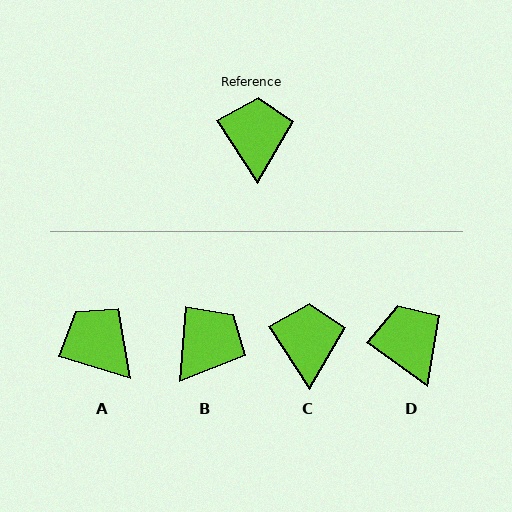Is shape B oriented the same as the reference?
No, it is off by about 38 degrees.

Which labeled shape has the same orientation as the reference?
C.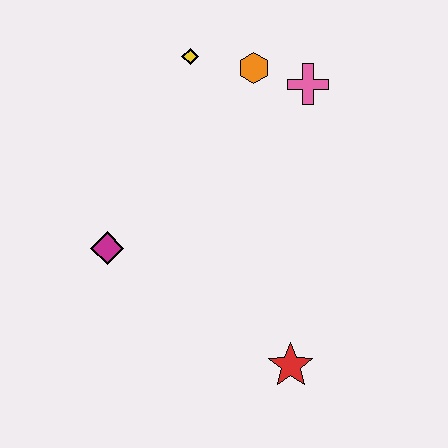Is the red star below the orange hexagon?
Yes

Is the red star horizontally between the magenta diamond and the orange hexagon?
No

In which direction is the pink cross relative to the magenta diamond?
The pink cross is to the right of the magenta diamond.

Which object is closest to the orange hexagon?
The pink cross is closest to the orange hexagon.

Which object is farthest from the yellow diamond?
The red star is farthest from the yellow diamond.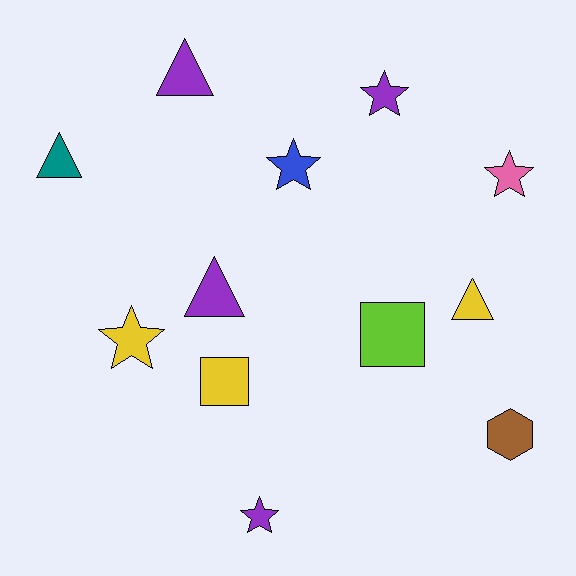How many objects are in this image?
There are 12 objects.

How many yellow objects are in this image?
There are 3 yellow objects.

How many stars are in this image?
There are 5 stars.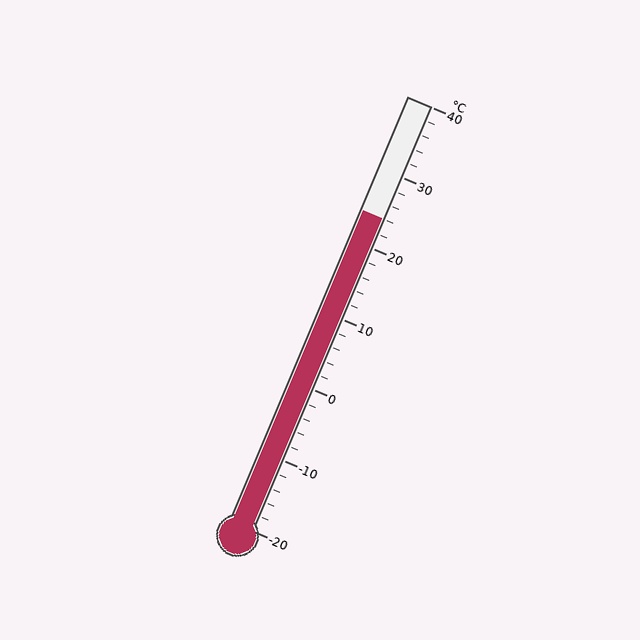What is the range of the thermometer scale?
The thermometer scale ranges from -20°C to 40°C.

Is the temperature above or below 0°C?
The temperature is above 0°C.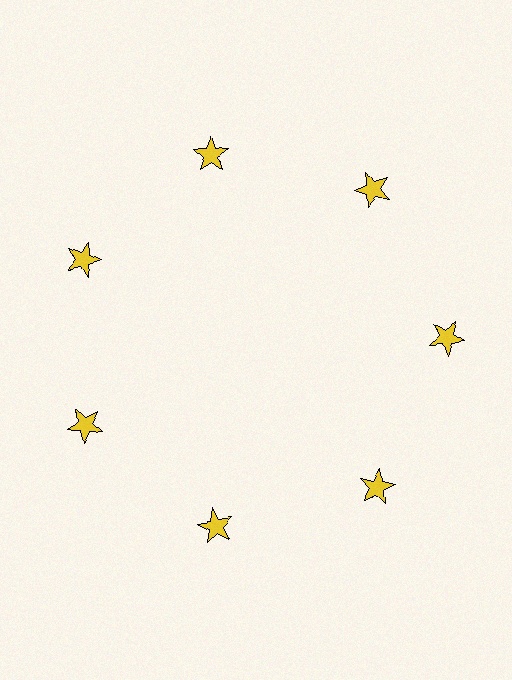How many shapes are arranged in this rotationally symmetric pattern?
There are 7 shapes, arranged in 7 groups of 1.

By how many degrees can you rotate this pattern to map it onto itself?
The pattern maps onto itself every 51 degrees of rotation.